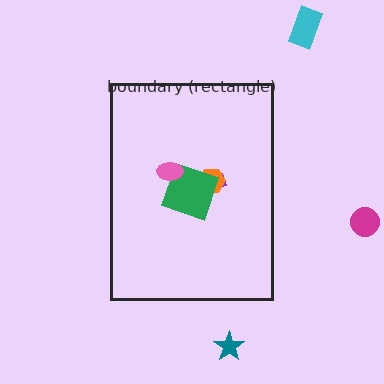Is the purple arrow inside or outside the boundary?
Inside.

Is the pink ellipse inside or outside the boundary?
Inside.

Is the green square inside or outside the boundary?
Inside.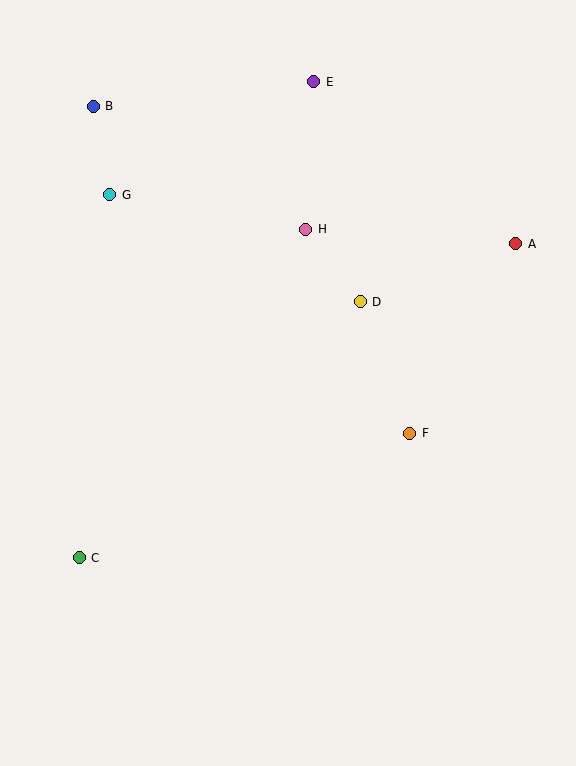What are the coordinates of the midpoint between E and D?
The midpoint between E and D is at (337, 192).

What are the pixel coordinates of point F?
Point F is at (410, 433).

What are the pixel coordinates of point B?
Point B is at (93, 106).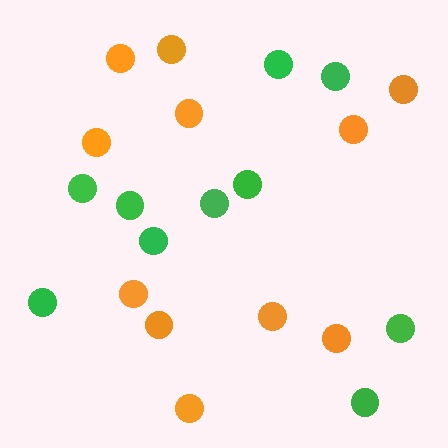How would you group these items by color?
There are 2 groups: one group of orange circles (11) and one group of green circles (10).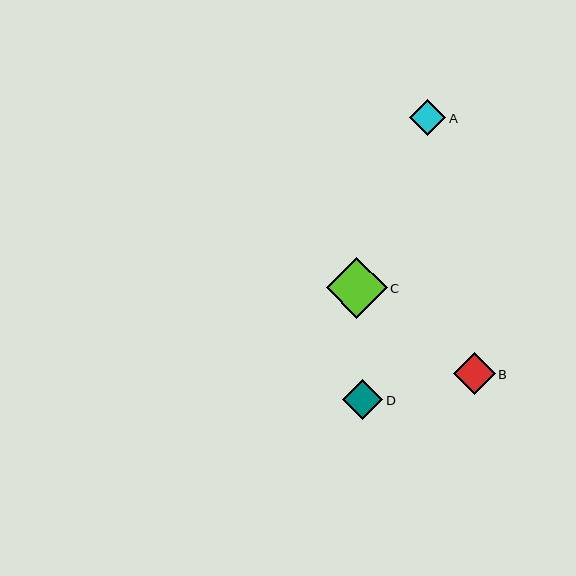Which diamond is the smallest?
Diamond A is the smallest with a size of approximately 36 pixels.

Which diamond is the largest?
Diamond C is the largest with a size of approximately 61 pixels.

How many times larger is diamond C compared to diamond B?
Diamond C is approximately 1.5 times the size of diamond B.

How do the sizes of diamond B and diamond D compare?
Diamond B and diamond D are approximately the same size.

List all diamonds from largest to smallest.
From largest to smallest: C, B, D, A.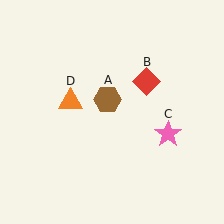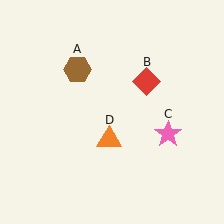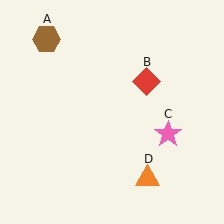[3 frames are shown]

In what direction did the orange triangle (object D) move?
The orange triangle (object D) moved down and to the right.